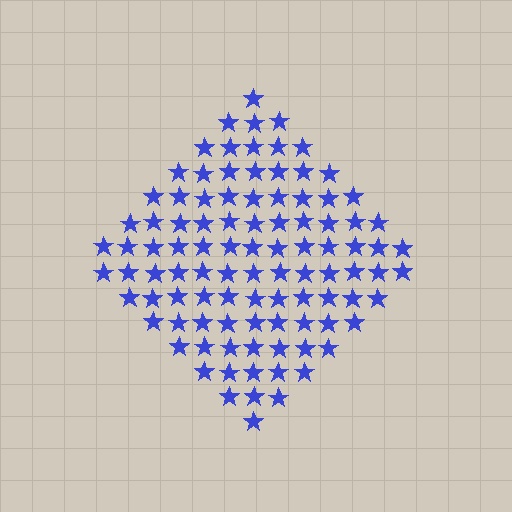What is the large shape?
The large shape is a diamond.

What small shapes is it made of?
It is made of small stars.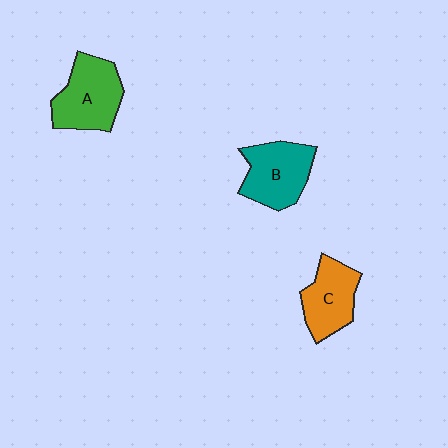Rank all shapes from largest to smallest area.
From largest to smallest: A (green), B (teal), C (orange).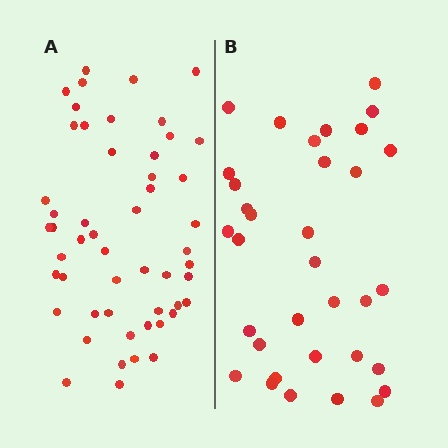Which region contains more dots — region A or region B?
Region A (the left region) has more dots.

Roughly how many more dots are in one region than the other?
Region A has approximately 20 more dots than region B.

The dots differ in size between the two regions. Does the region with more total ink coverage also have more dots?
No. Region B has more total ink coverage because its dots are larger, but region A actually contains more individual dots. Total area can be misleading — the number of items is what matters here.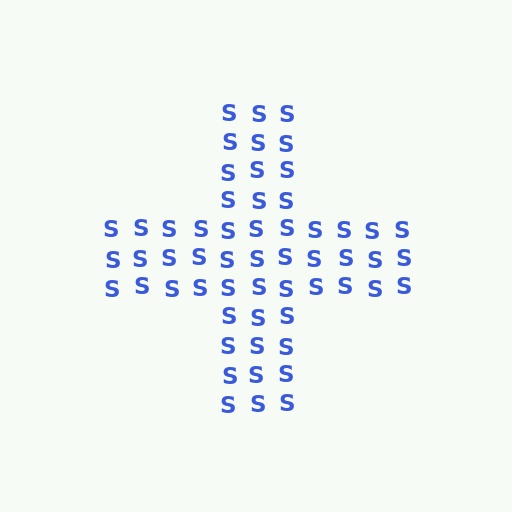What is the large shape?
The large shape is a cross.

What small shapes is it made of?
It is made of small letter S's.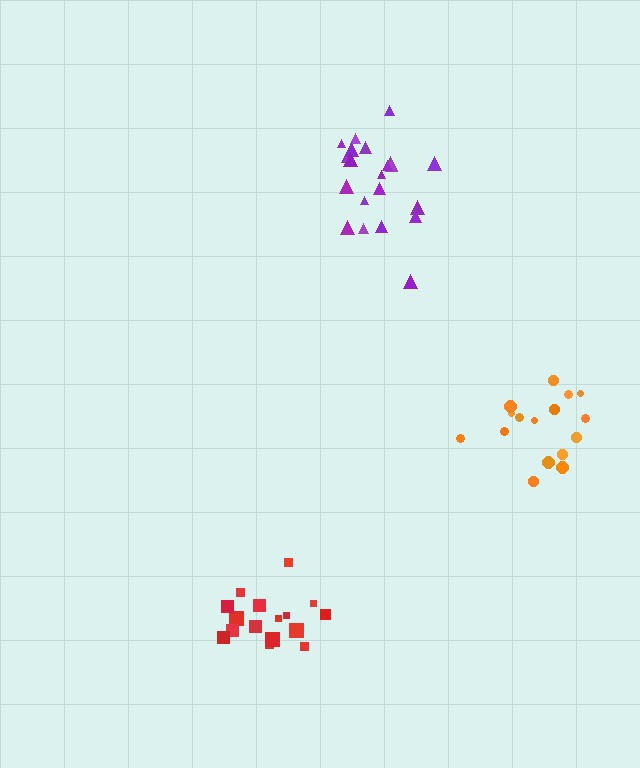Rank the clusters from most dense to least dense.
red, purple, orange.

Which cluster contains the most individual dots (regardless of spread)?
Purple (22).